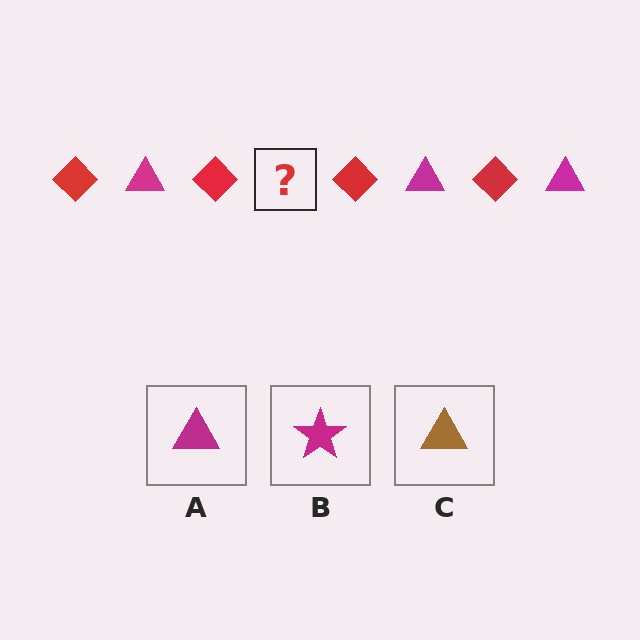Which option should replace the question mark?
Option A.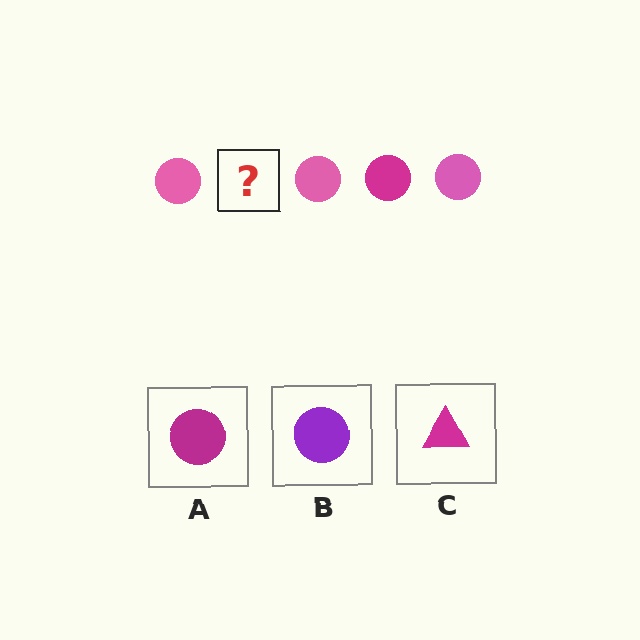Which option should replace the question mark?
Option A.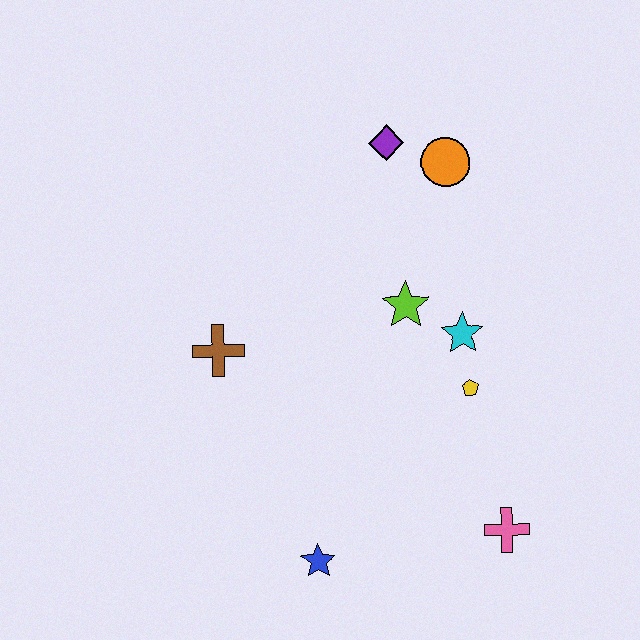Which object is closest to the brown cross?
The lime star is closest to the brown cross.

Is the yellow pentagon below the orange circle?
Yes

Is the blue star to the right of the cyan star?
No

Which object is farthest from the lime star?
The blue star is farthest from the lime star.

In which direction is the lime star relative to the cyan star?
The lime star is to the left of the cyan star.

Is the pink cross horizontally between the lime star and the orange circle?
No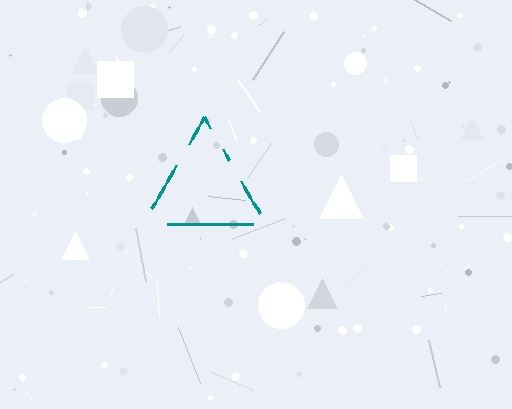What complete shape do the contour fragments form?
The contour fragments form a triangle.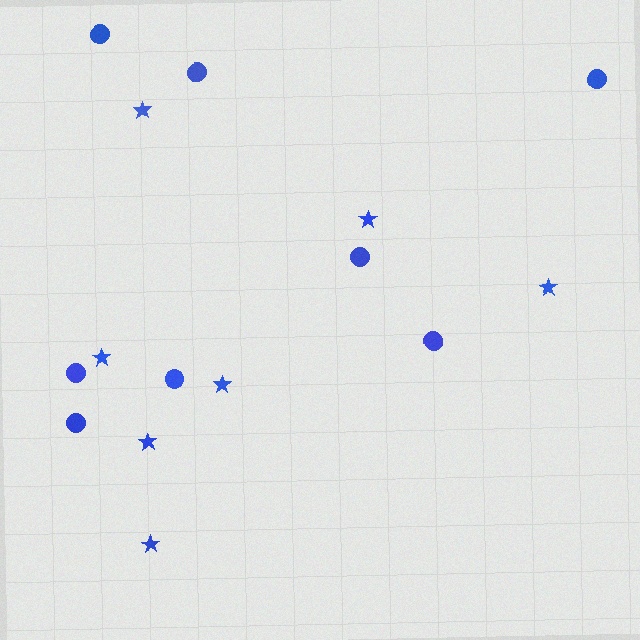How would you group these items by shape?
There are 2 groups: one group of circles (8) and one group of stars (7).